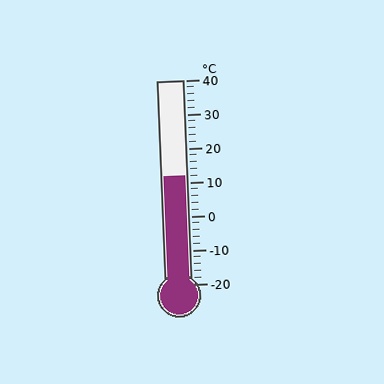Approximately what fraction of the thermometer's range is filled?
The thermometer is filled to approximately 55% of its range.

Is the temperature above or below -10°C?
The temperature is above -10°C.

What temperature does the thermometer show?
The thermometer shows approximately 12°C.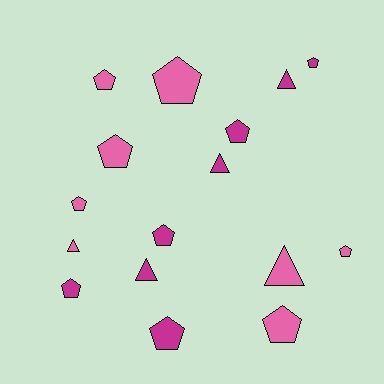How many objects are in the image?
There are 16 objects.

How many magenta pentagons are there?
There are 5 magenta pentagons.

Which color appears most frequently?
Pink, with 8 objects.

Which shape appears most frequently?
Pentagon, with 11 objects.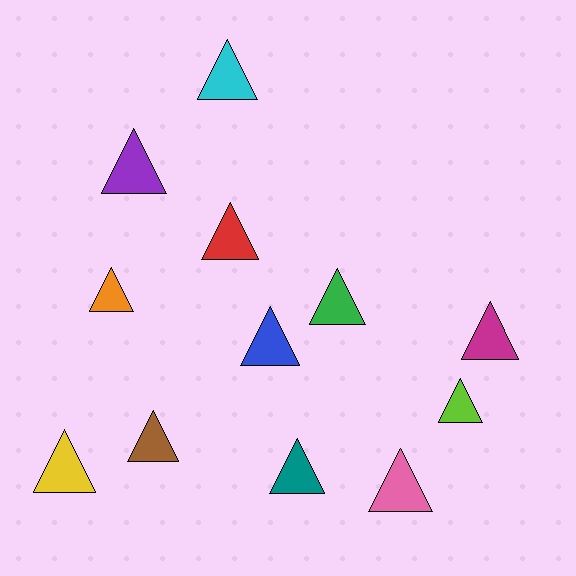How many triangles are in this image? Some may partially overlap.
There are 12 triangles.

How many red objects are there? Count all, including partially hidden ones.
There is 1 red object.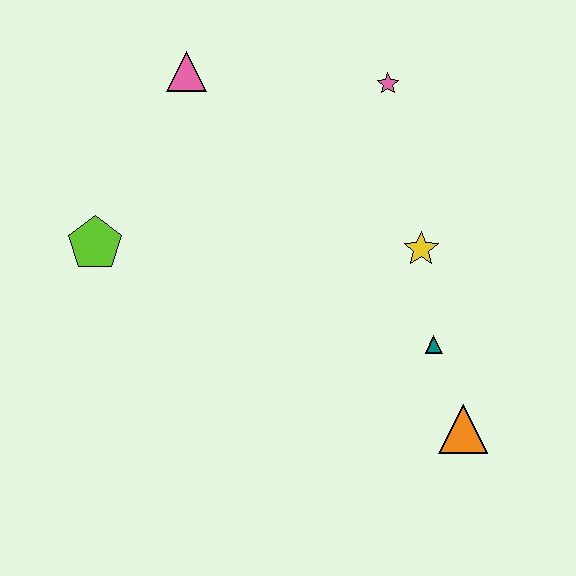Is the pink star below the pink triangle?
Yes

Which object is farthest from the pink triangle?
The orange triangle is farthest from the pink triangle.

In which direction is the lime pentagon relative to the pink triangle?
The lime pentagon is below the pink triangle.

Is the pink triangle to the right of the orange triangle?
No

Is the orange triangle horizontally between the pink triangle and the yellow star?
No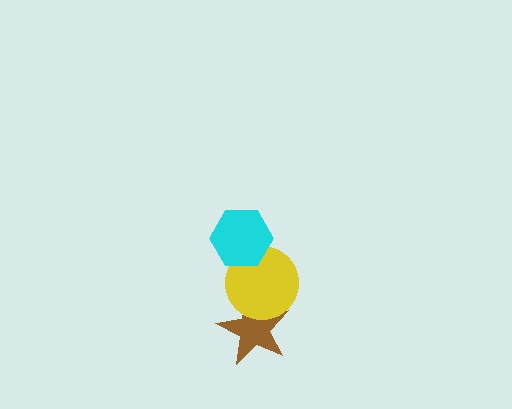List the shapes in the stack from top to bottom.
From top to bottom: the cyan hexagon, the yellow circle, the brown star.